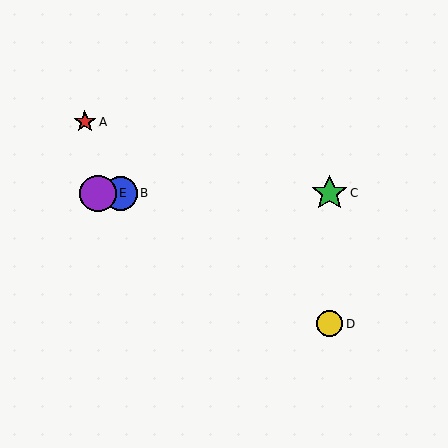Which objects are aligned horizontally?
Objects B, C, E are aligned horizontally.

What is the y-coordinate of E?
Object E is at y≈193.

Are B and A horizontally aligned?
No, B is at y≈193 and A is at y≈122.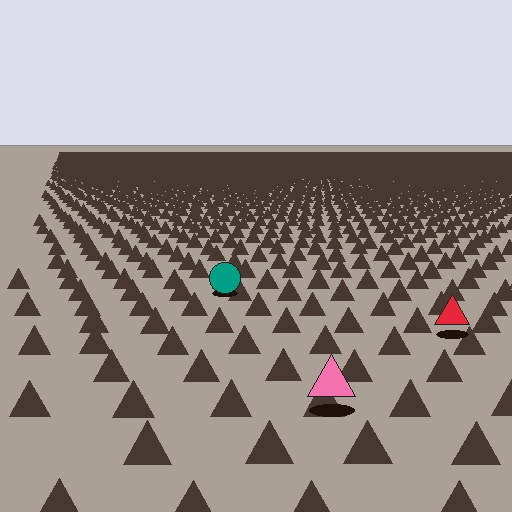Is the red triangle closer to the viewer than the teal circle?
Yes. The red triangle is closer — you can tell from the texture gradient: the ground texture is coarser near it.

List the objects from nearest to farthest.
From nearest to farthest: the pink triangle, the red triangle, the teal circle.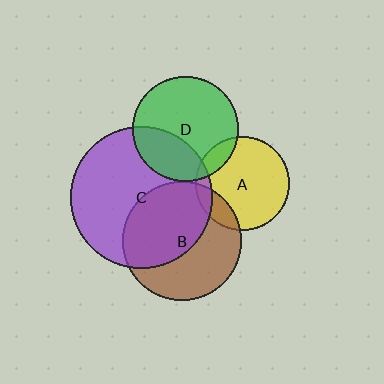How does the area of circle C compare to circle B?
Approximately 1.4 times.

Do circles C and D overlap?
Yes.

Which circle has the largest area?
Circle C (purple).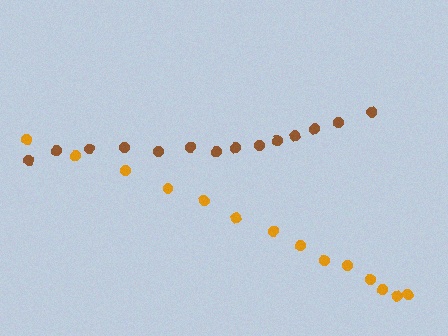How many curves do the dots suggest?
There are 2 distinct paths.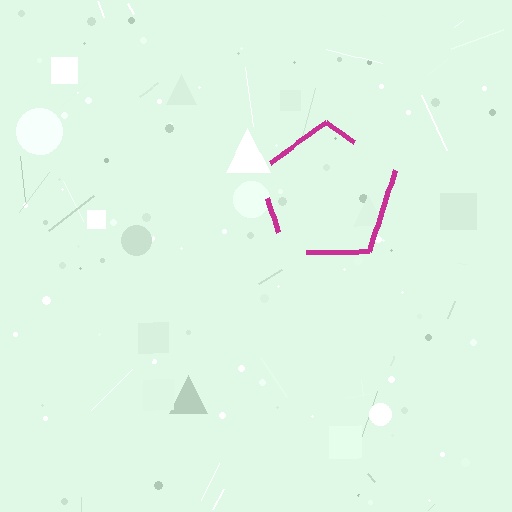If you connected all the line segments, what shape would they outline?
They would outline a pentagon.